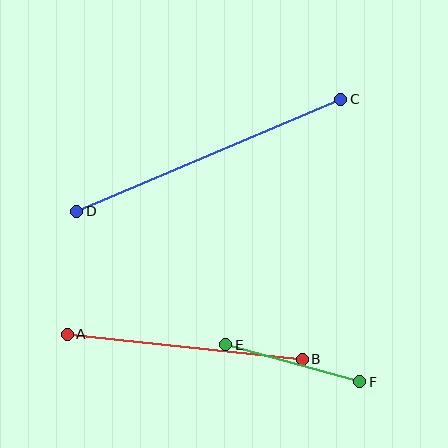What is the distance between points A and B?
The distance is approximately 237 pixels.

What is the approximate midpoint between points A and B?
The midpoint is at approximately (185, 347) pixels.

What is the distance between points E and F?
The distance is approximately 139 pixels.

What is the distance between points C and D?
The distance is approximately 286 pixels.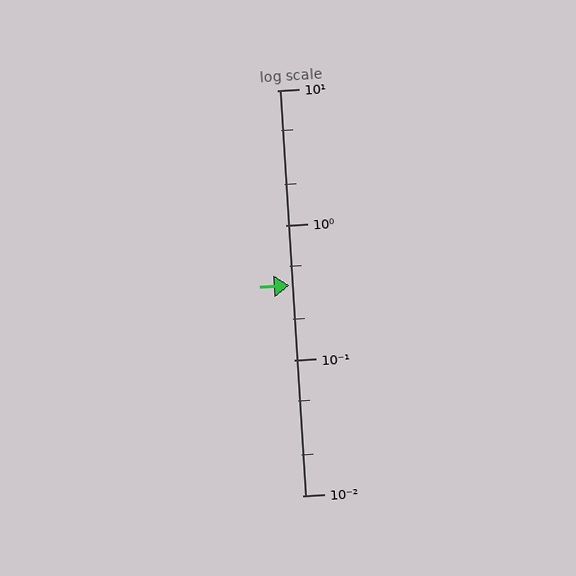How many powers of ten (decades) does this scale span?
The scale spans 3 decades, from 0.01 to 10.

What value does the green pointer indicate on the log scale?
The pointer indicates approximately 0.36.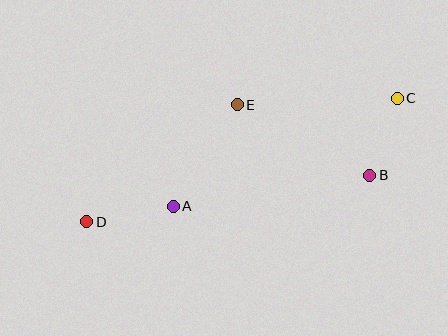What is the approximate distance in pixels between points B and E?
The distance between B and E is approximately 150 pixels.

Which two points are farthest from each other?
Points C and D are farthest from each other.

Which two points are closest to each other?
Points B and C are closest to each other.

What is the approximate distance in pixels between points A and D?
The distance between A and D is approximately 88 pixels.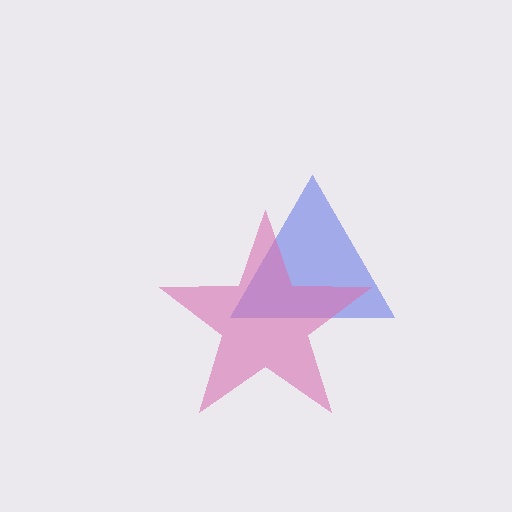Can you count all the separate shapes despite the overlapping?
Yes, there are 2 separate shapes.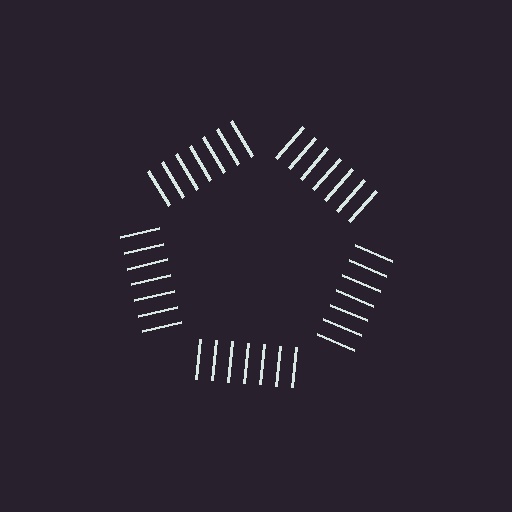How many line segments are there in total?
35 — 7 along each of the 5 edges.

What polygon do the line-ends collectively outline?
An illusory pentagon — the line segments terminate on its edges but no continuous stroke is drawn.